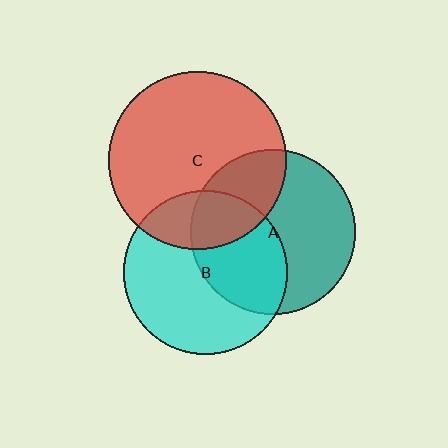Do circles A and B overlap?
Yes.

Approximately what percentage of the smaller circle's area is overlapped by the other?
Approximately 40%.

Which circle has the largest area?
Circle C (red).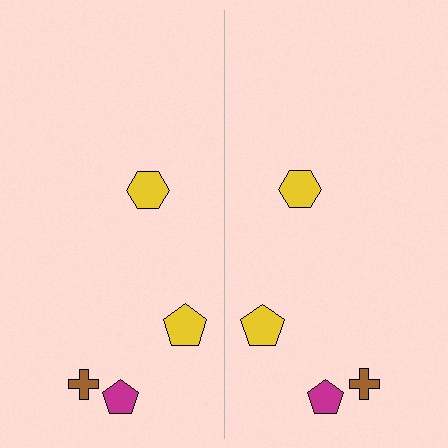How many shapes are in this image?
There are 8 shapes in this image.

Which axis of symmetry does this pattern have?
The pattern has a vertical axis of symmetry running through the center of the image.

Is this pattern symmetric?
Yes, this pattern has bilateral (reflection) symmetry.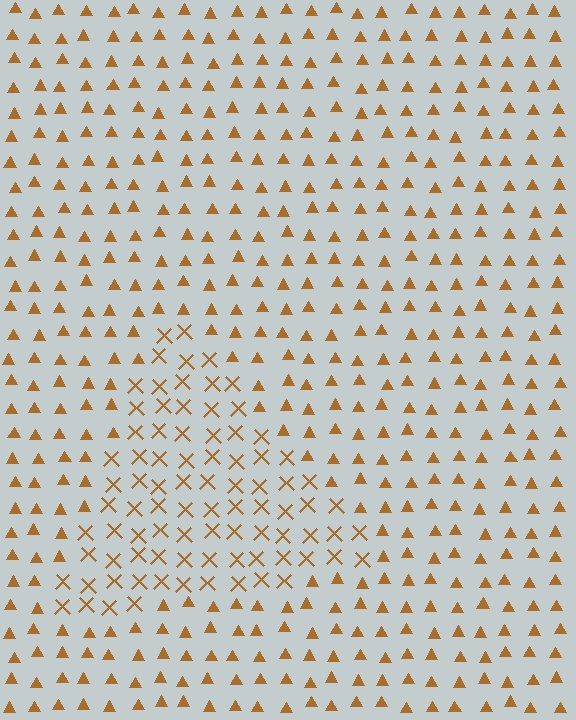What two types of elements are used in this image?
The image uses X marks inside the triangle region and triangles outside it.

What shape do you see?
I see a triangle.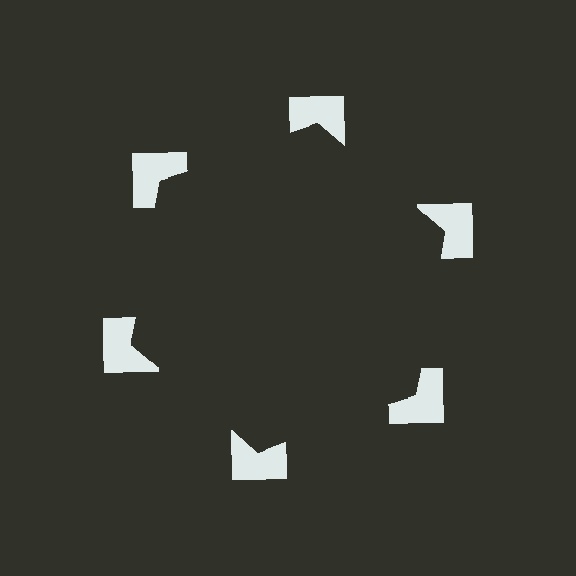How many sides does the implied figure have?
6 sides.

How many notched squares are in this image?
There are 6 — one at each vertex of the illusory hexagon.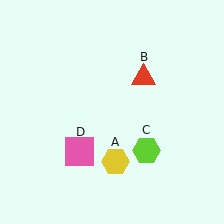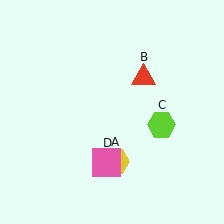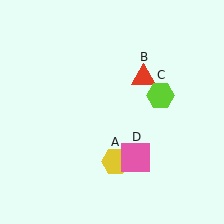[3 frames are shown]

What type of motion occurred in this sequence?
The lime hexagon (object C), pink square (object D) rotated counterclockwise around the center of the scene.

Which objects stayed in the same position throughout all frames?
Yellow hexagon (object A) and red triangle (object B) remained stationary.